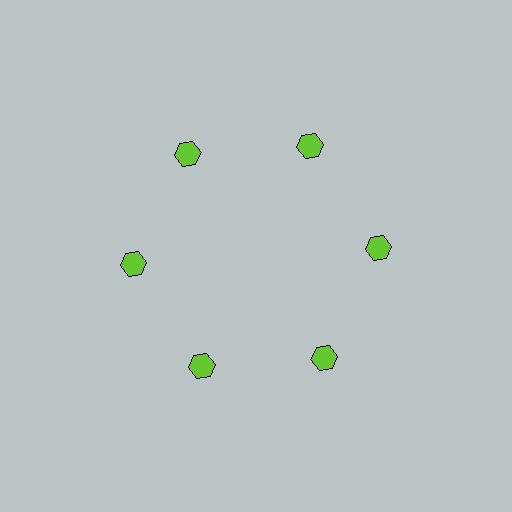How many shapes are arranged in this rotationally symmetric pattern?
There are 6 shapes, arranged in 6 groups of 1.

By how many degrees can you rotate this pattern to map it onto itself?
The pattern maps onto itself every 60 degrees of rotation.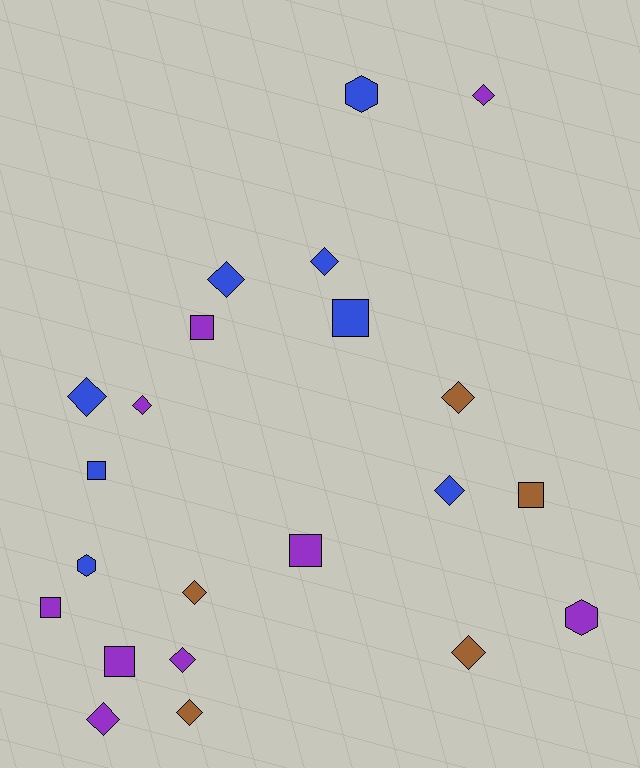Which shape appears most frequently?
Diamond, with 12 objects.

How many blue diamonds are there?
There are 4 blue diamonds.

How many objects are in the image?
There are 22 objects.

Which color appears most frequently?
Purple, with 9 objects.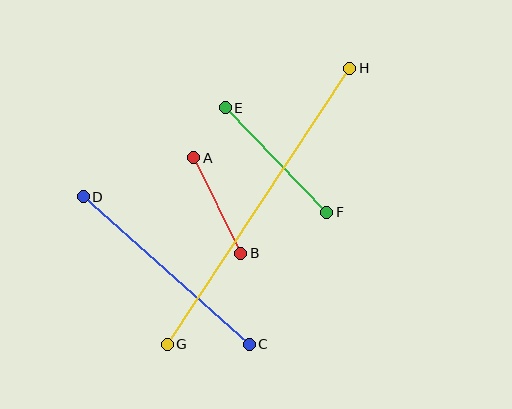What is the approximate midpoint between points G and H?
The midpoint is at approximately (259, 206) pixels.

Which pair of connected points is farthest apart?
Points G and H are farthest apart.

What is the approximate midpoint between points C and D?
The midpoint is at approximately (166, 270) pixels.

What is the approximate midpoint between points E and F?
The midpoint is at approximately (276, 160) pixels.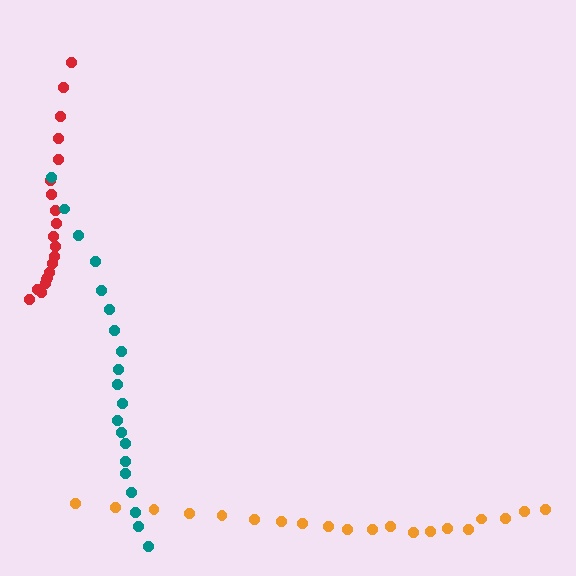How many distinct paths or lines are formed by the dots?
There are 3 distinct paths.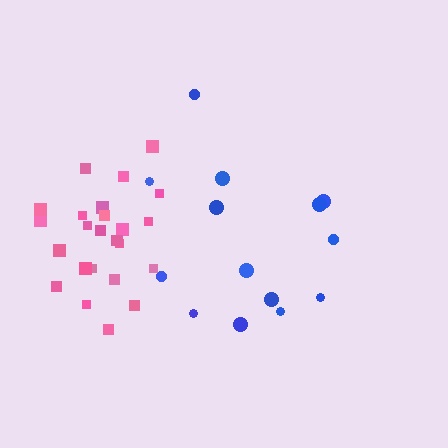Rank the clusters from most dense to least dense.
pink, blue.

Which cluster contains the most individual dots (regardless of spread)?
Pink (25).